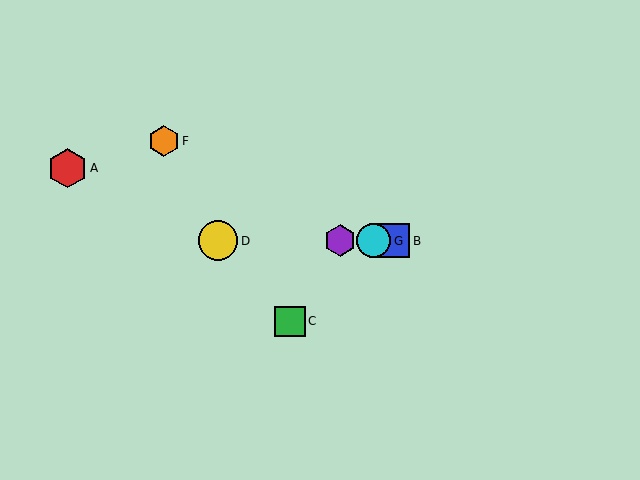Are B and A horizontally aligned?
No, B is at y≈241 and A is at y≈168.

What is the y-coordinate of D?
Object D is at y≈241.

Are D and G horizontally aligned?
Yes, both are at y≈241.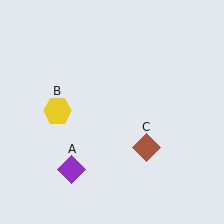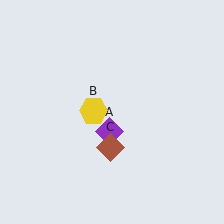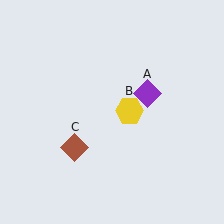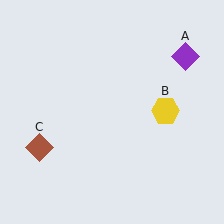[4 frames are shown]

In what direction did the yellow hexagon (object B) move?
The yellow hexagon (object B) moved right.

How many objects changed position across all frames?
3 objects changed position: purple diamond (object A), yellow hexagon (object B), brown diamond (object C).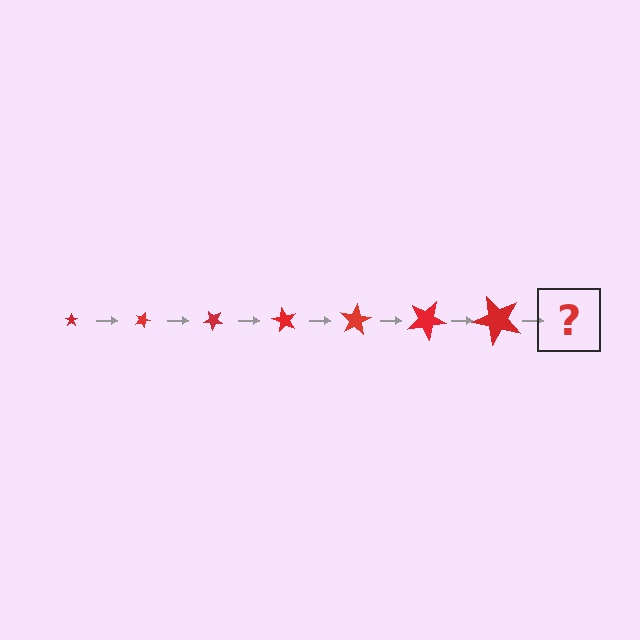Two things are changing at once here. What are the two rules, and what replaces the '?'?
The two rules are that the star grows larger each step and it rotates 20 degrees each step. The '?' should be a star, larger than the previous one and rotated 140 degrees from the start.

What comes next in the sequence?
The next element should be a star, larger than the previous one and rotated 140 degrees from the start.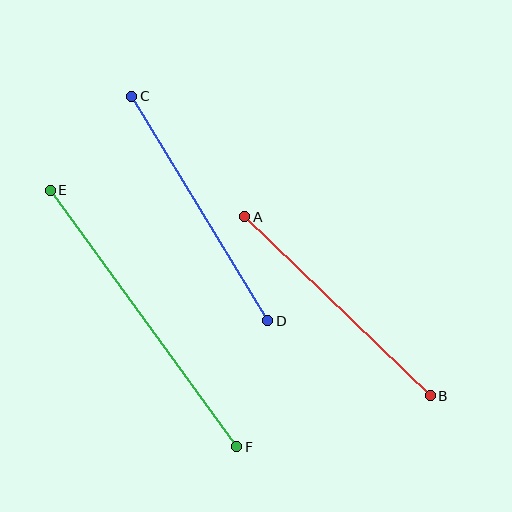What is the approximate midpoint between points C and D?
The midpoint is at approximately (200, 208) pixels.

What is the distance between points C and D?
The distance is approximately 262 pixels.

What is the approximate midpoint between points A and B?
The midpoint is at approximately (338, 306) pixels.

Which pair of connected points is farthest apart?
Points E and F are farthest apart.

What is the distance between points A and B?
The distance is approximately 258 pixels.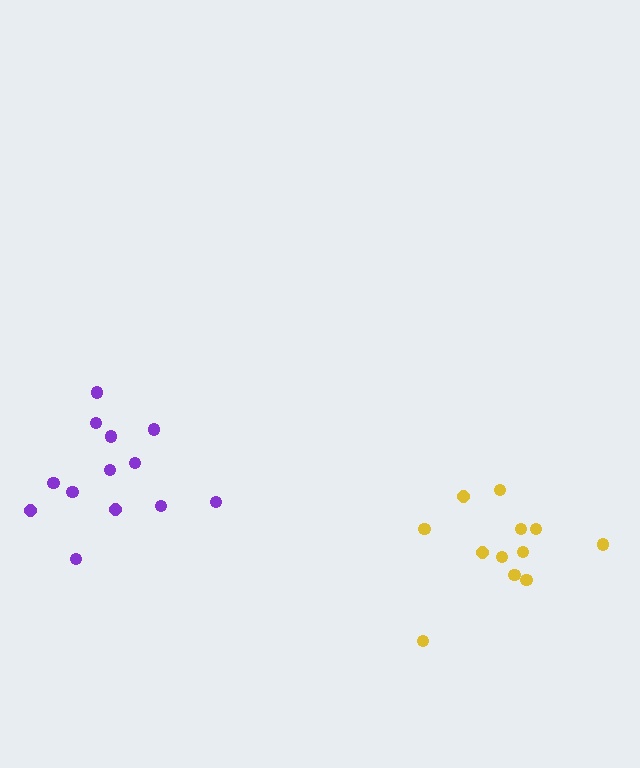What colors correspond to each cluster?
The clusters are colored: purple, yellow.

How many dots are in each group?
Group 1: 13 dots, Group 2: 12 dots (25 total).